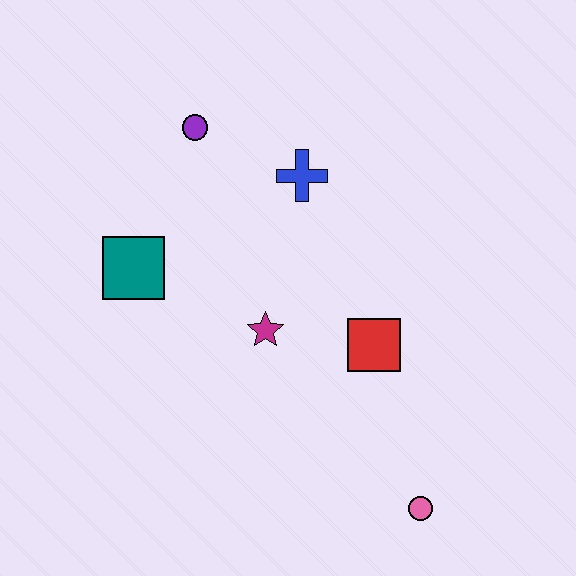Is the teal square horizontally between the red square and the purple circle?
No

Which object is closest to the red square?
The magenta star is closest to the red square.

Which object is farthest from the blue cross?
The pink circle is farthest from the blue cross.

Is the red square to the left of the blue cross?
No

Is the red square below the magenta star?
Yes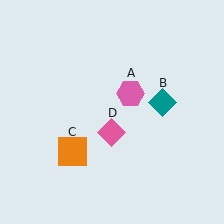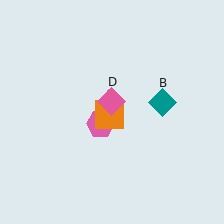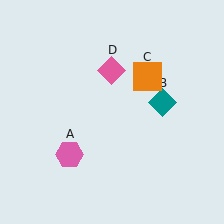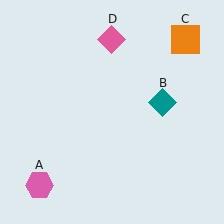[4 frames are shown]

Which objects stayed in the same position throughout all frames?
Teal diamond (object B) remained stationary.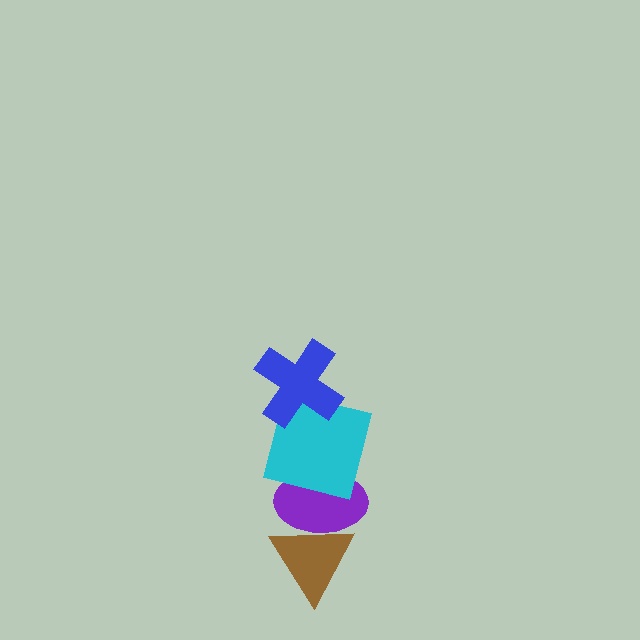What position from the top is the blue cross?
The blue cross is 1st from the top.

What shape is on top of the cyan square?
The blue cross is on top of the cyan square.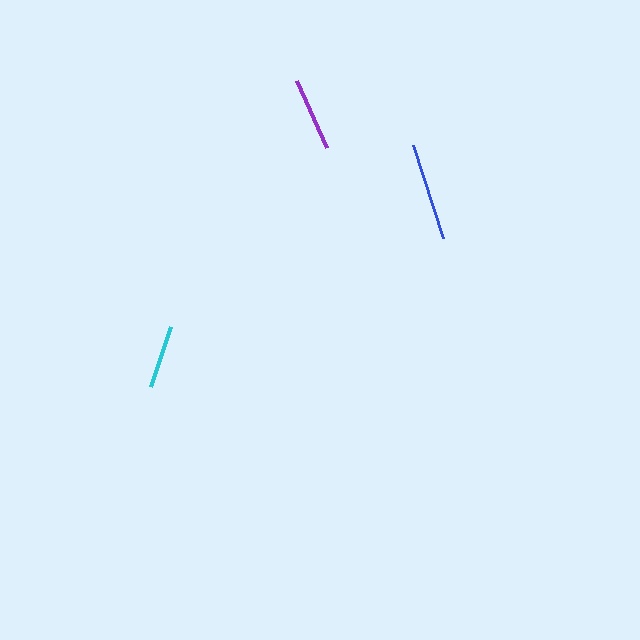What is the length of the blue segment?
The blue segment is approximately 97 pixels long.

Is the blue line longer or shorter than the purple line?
The blue line is longer than the purple line.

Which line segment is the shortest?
The cyan line is the shortest at approximately 63 pixels.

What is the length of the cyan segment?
The cyan segment is approximately 63 pixels long.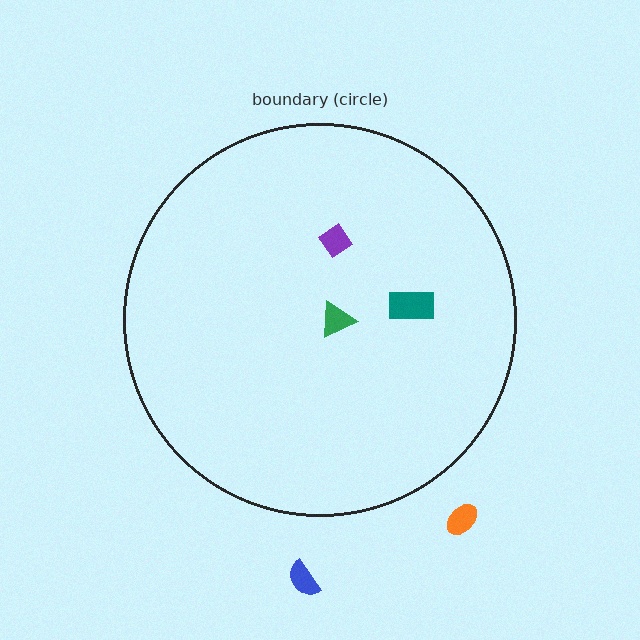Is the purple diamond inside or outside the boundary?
Inside.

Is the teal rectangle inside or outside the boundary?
Inside.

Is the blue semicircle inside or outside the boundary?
Outside.